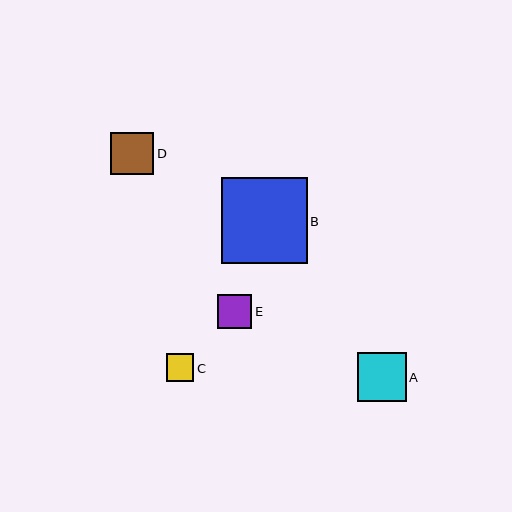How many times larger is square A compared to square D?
Square A is approximately 1.1 times the size of square D.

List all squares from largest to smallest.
From largest to smallest: B, A, D, E, C.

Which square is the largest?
Square B is the largest with a size of approximately 85 pixels.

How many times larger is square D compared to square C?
Square D is approximately 1.5 times the size of square C.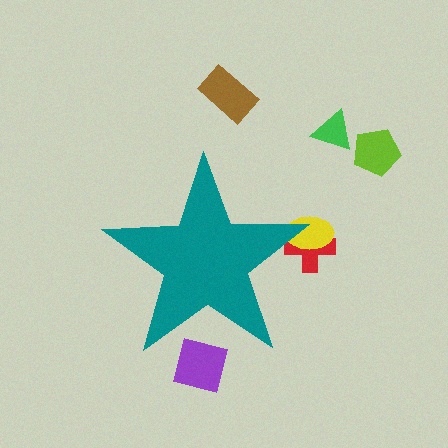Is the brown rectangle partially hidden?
No, the brown rectangle is fully visible.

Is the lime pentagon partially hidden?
No, the lime pentagon is fully visible.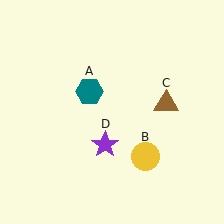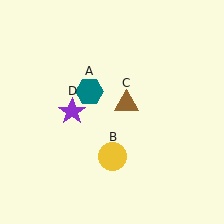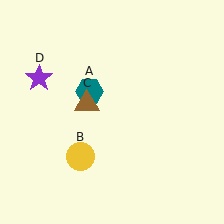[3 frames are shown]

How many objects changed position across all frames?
3 objects changed position: yellow circle (object B), brown triangle (object C), purple star (object D).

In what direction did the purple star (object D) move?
The purple star (object D) moved up and to the left.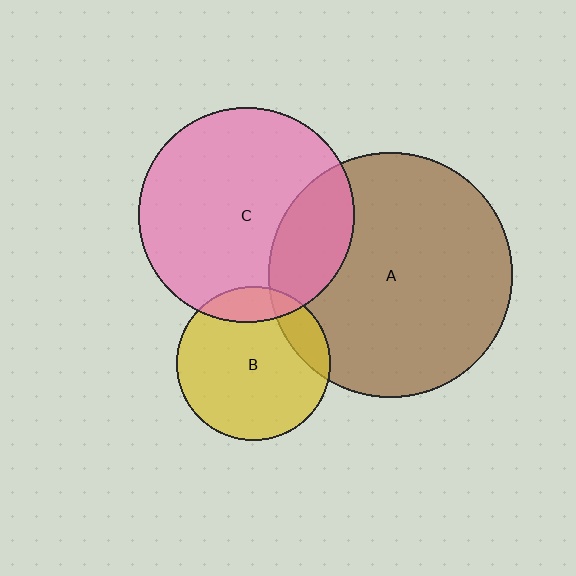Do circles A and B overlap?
Yes.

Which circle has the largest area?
Circle A (brown).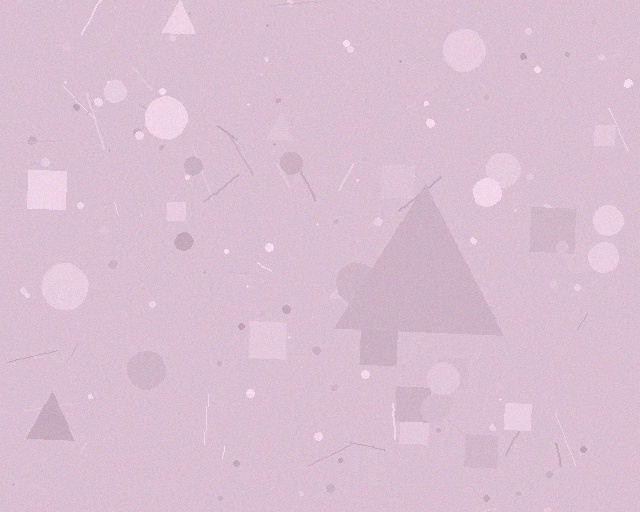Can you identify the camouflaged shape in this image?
The camouflaged shape is a triangle.